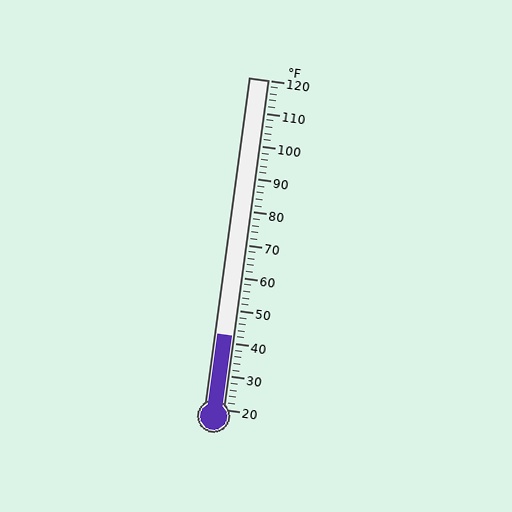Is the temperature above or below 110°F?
The temperature is below 110°F.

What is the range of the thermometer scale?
The thermometer scale ranges from 20°F to 120°F.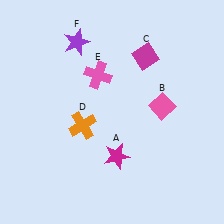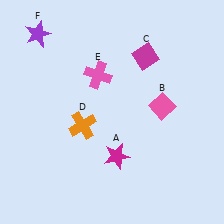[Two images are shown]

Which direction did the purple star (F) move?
The purple star (F) moved left.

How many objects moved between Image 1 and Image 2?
1 object moved between the two images.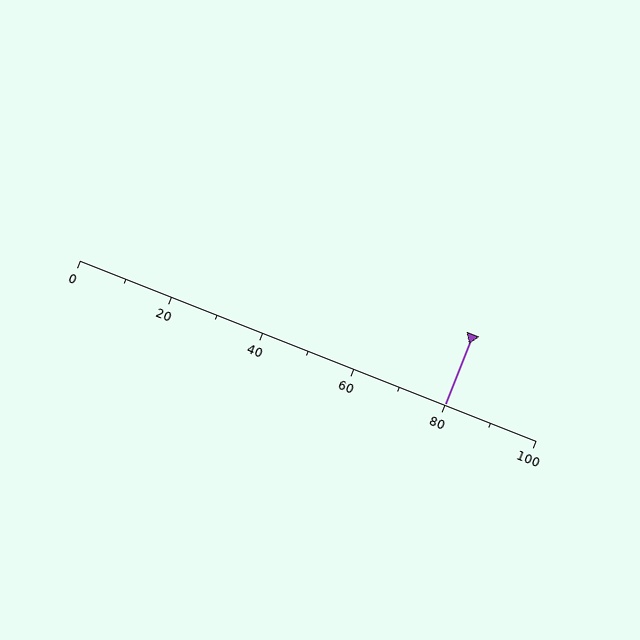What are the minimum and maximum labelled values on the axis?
The axis runs from 0 to 100.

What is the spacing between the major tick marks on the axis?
The major ticks are spaced 20 apart.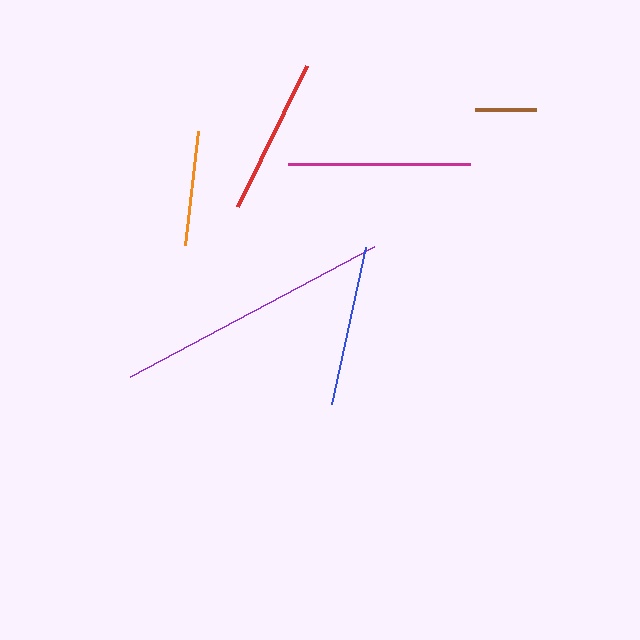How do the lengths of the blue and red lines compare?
The blue and red lines are approximately the same length.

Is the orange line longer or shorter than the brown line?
The orange line is longer than the brown line.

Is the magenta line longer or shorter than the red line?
The magenta line is longer than the red line.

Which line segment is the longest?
The purple line is the longest at approximately 276 pixels.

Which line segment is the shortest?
The brown line is the shortest at approximately 61 pixels.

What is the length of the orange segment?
The orange segment is approximately 115 pixels long.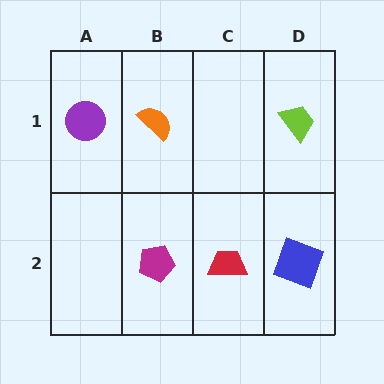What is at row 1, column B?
An orange semicircle.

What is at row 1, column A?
A purple circle.